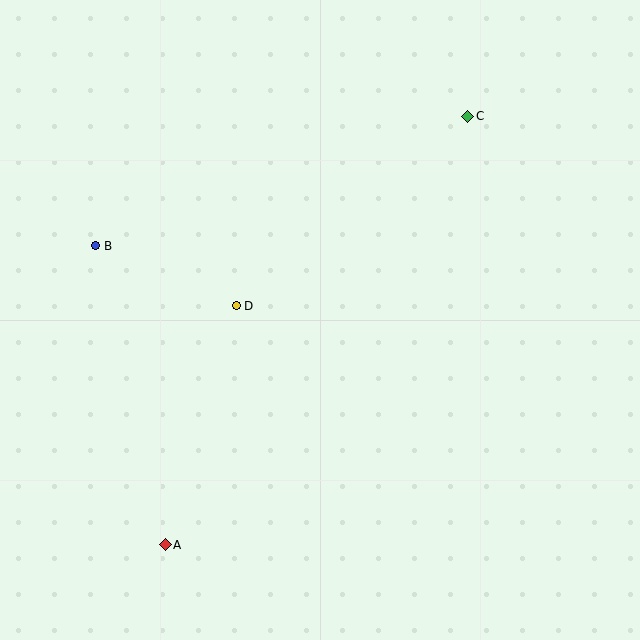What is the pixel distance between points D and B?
The distance between D and B is 153 pixels.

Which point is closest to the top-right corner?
Point C is closest to the top-right corner.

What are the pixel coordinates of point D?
Point D is at (236, 306).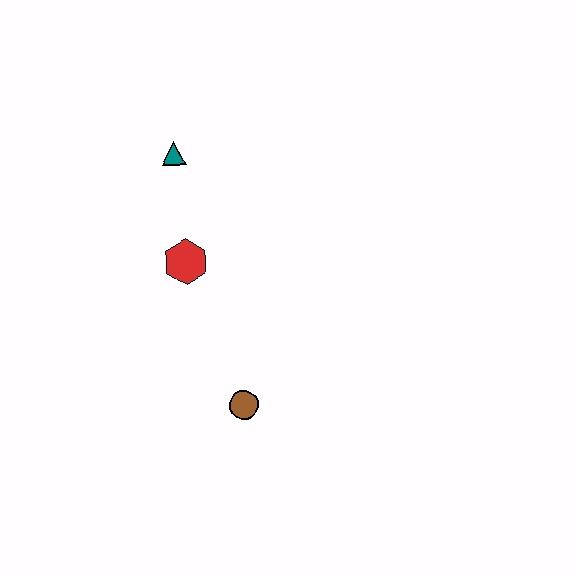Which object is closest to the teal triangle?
The red hexagon is closest to the teal triangle.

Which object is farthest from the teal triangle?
The brown circle is farthest from the teal triangle.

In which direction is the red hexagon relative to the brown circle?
The red hexagon is above the brown circle.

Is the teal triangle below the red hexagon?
No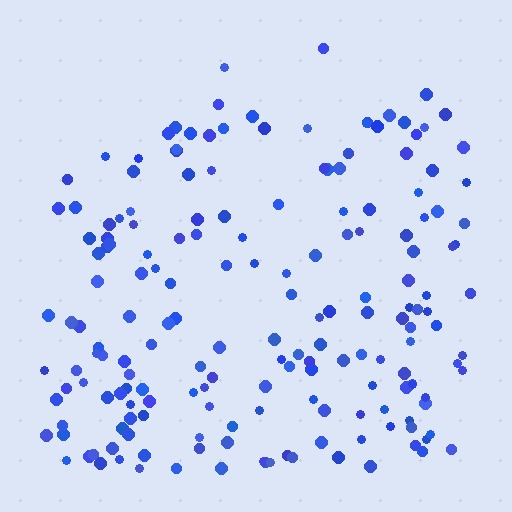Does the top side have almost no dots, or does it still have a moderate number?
Still a moderate number, just noticeably fewer than the bottom.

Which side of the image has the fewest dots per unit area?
The top.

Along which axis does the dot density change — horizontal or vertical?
Vertical.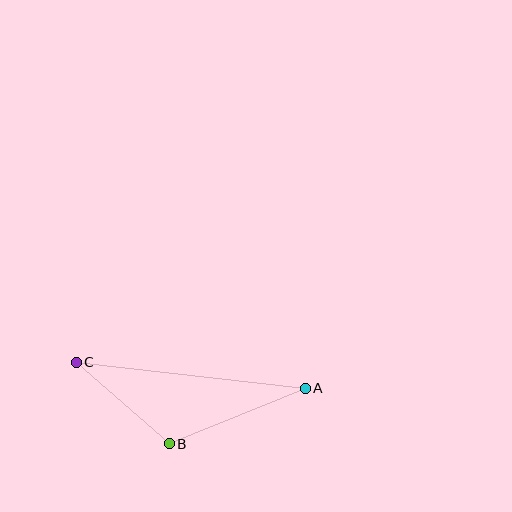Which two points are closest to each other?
Points B and C are closest to each other.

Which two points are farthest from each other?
Points A and C are farthest from each other.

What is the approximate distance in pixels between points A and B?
The distance between A and B is approximately 147 pixels.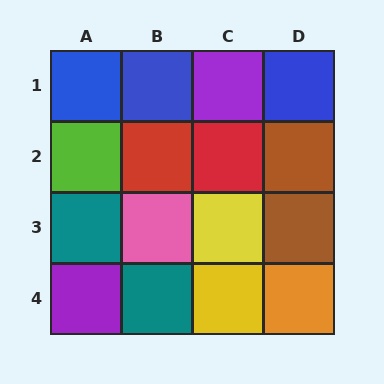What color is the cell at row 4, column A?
Purple.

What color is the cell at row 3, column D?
Brown.